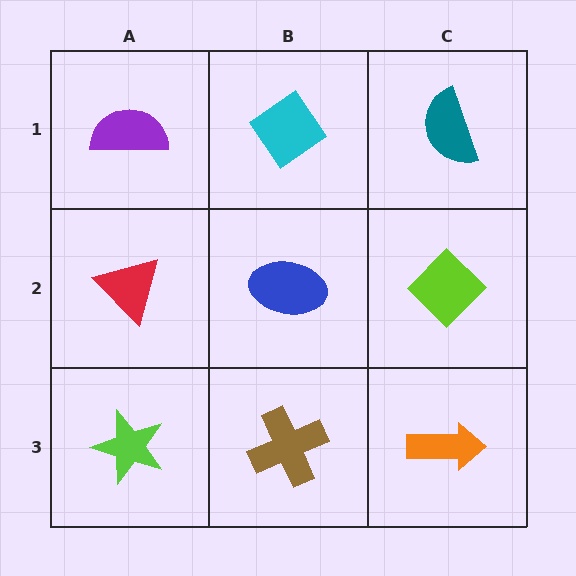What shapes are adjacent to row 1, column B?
A blue ellipse (row 2, column B), a purple semicircle (row 1, column A), a teal semicircle (row 1, column C).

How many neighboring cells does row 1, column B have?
3.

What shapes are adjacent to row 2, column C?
A teal semicircle (row 1, column C), an orange arrow (row 3, column C), a blue ellipse (row 2, column B).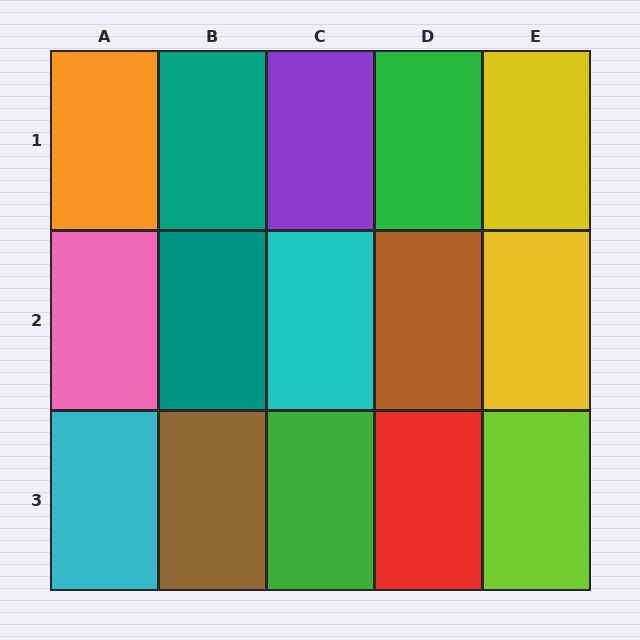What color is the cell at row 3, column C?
Green.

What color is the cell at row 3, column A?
Cyan.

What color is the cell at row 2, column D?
Brown.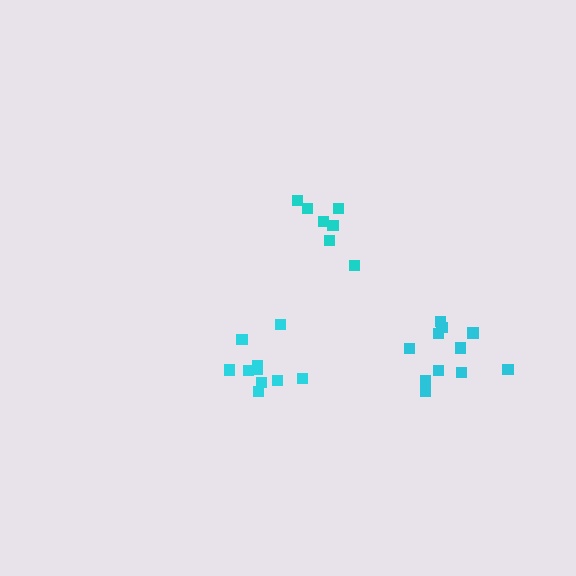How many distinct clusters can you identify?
There are 3 distinct clusters.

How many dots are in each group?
Group 1: 10 dots, Group 2: 7 dots, Group 3: 11 dots (28 total).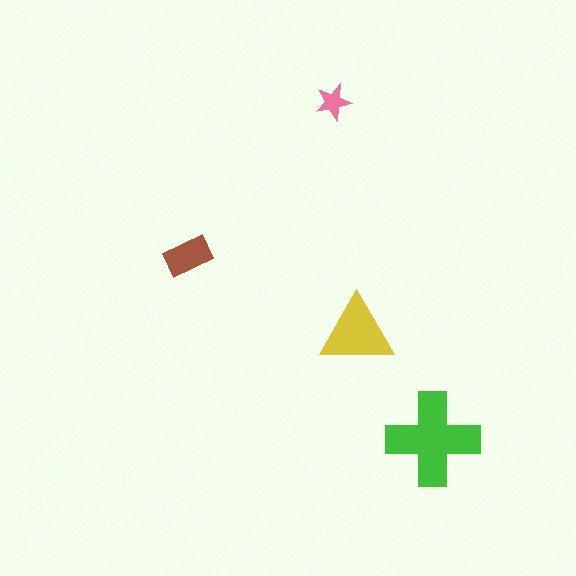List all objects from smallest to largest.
The pink star, the brown rectangle, the yellow triangle, the green cross.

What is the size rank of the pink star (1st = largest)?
4th.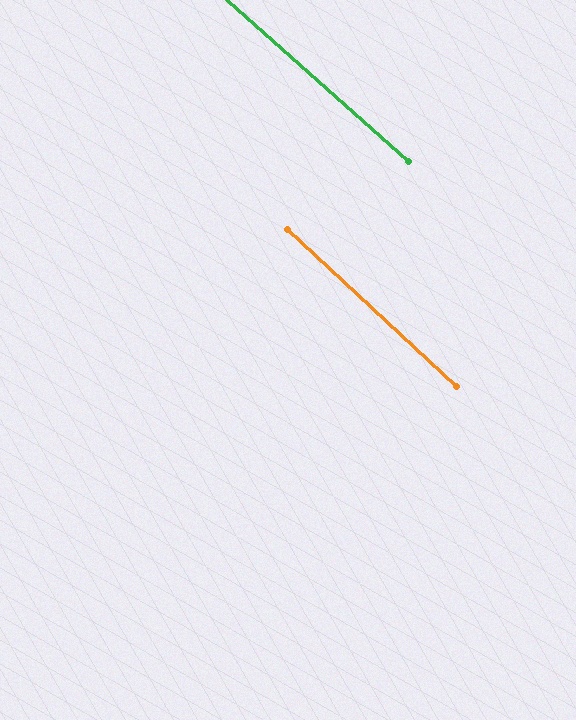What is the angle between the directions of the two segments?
Approximately 1 degree.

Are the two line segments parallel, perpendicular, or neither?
Parallel — their directions differ by only 1.0°.